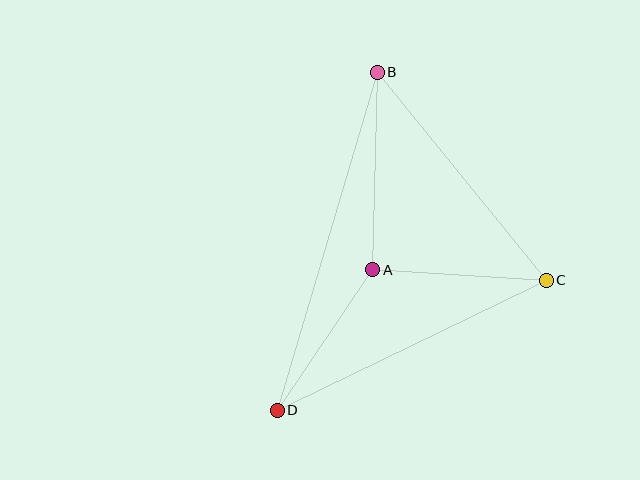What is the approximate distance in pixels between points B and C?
The distance between B and C is approximately 268 pixels.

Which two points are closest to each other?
Points A and D are closest to each other.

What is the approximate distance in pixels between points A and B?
The distance between A and B is approximately 197 pixels.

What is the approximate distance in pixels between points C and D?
The distance between C and D is approximately 298 pixels.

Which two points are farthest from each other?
Points B and D are farthest from each other.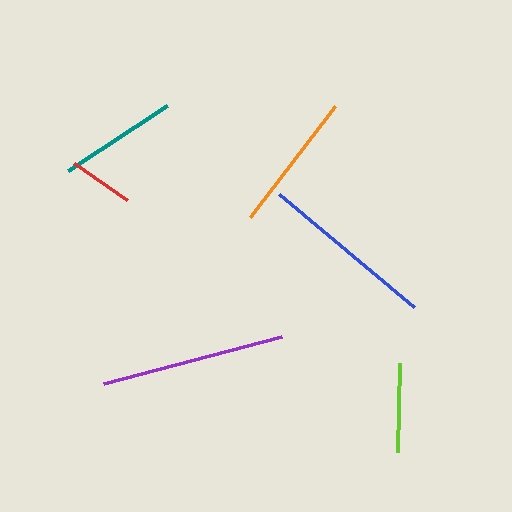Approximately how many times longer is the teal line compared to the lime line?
The teal line is approximately 1.3 times the length of the lime line.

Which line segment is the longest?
The purple line is the longest at approximately 184 pixels.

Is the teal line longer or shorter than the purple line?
The purple line is longer than the teal line.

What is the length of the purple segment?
The purple segment is approximately 184 pixels long.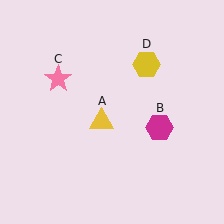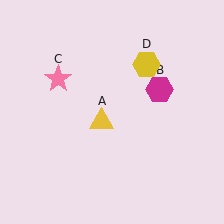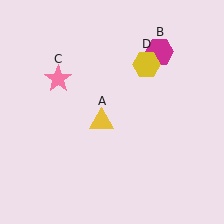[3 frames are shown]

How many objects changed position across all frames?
1 object changed position: magenta hexagon (object B).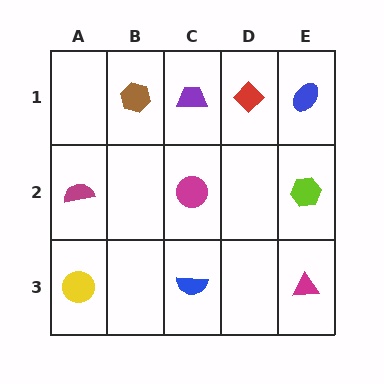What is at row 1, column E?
A blue ellipse.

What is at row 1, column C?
A purple trapezoid.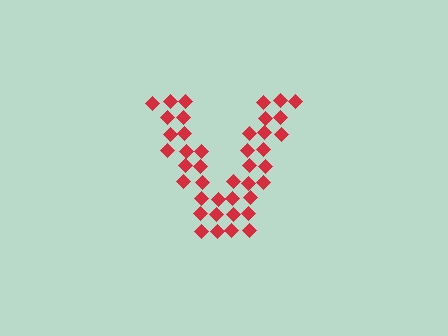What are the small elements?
The small elements are diamonds.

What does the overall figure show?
The overall figure shows the letter V.